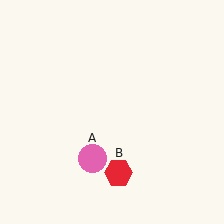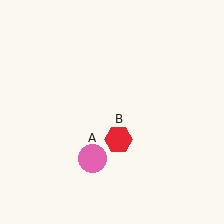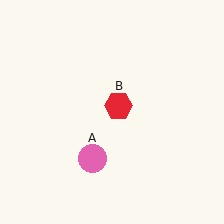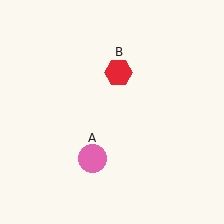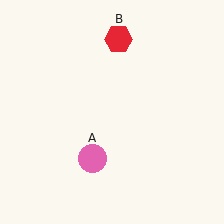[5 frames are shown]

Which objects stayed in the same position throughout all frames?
Pink circle (object A) remained stationary.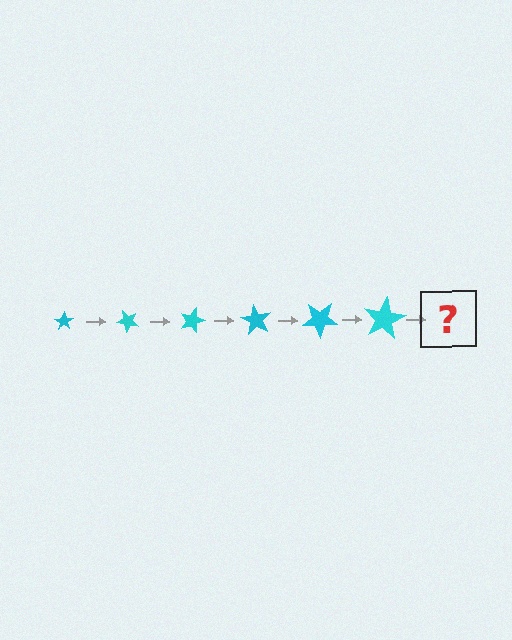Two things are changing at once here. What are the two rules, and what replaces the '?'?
The two rules are that the star grows larger each step and it rotates 45 degrees each step. The '?' should be a star, larger than the previous one and rotated 270 degrees from the start.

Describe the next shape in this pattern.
It should be a star, larger than the previous one and rotated 270 degrees from the start.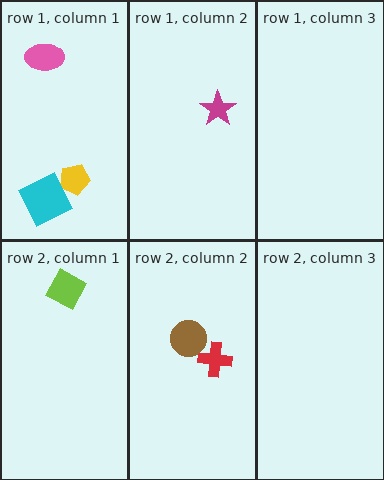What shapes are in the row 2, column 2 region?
The red cross, the brown circle.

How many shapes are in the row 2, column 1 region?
1.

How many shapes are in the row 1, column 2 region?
1.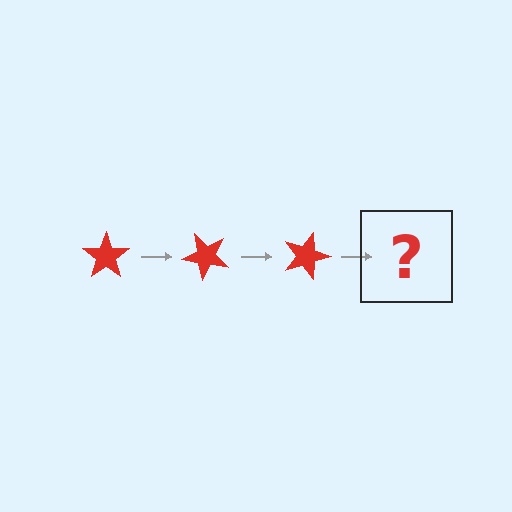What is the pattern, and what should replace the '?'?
The pattern is that the star rotates 45 degrees each step. The '?' should be a red star rotated 135 degrees.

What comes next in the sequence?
The next element should be a red star rotated 135 degrees.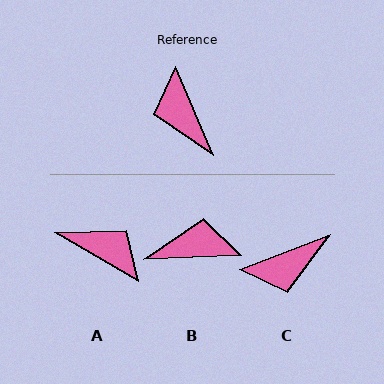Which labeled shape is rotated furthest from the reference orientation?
A, about 144 degrees away.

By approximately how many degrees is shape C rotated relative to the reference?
Approximately 88 degrees counter-clockwise.